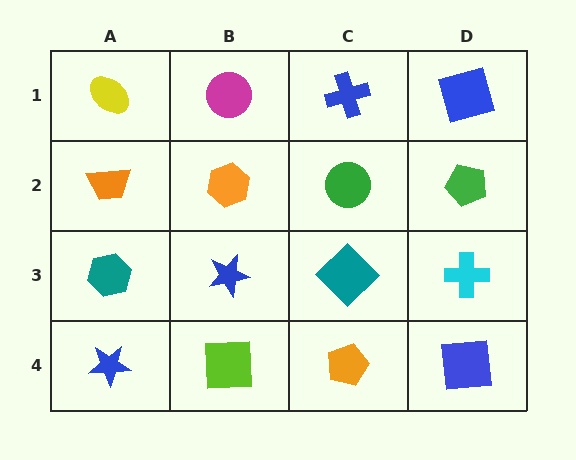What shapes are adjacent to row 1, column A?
An orange trapezoid (row 2, column A), a magenta circle (row 1, column B).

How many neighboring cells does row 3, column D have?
3.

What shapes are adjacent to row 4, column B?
A blue star (row 3, column B), a blue star (row 4, column A), an orange pentagon (row 4, column C).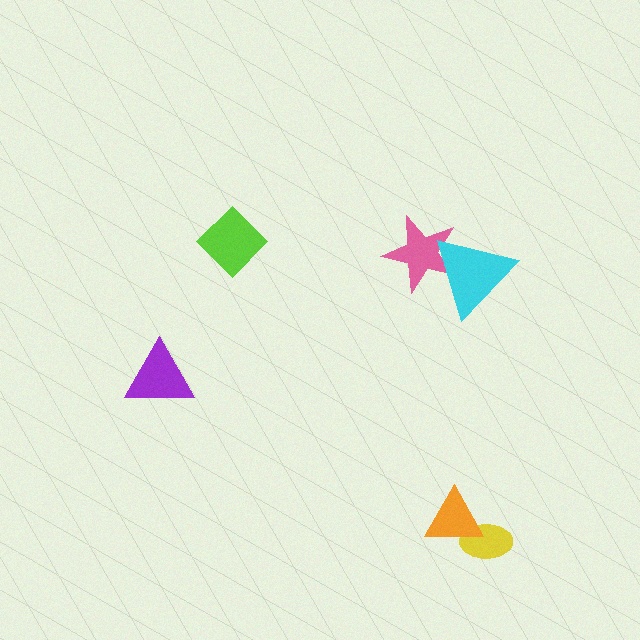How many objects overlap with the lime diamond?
0 objects overlap with the lime diamond.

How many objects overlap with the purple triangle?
0 objects overlap with the purple triangle.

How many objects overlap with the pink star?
1 object overlaps with the pink star.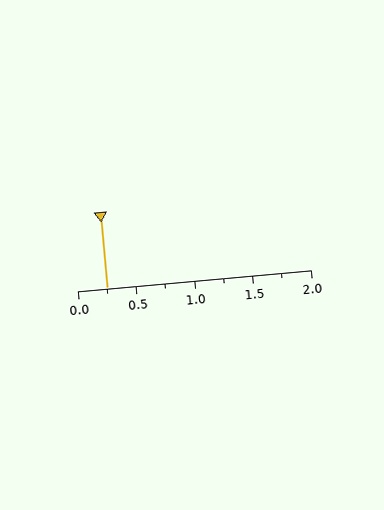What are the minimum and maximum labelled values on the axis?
The axis runs from 0.0 to 2.0.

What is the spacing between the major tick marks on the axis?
The major ticks are spaced 0.5 apart.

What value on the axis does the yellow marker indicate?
The marker indicates approximately 0.25.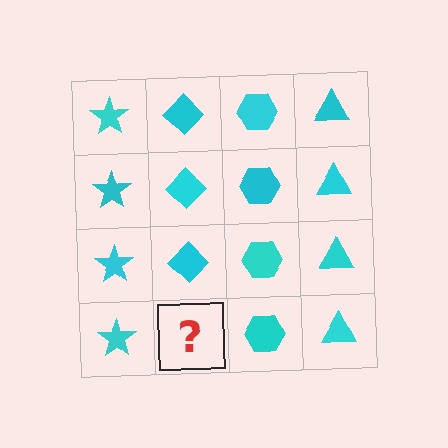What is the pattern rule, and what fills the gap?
The rule is that each column has a consistent shape. The gap should be filled with a cyan diamond.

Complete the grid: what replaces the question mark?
The question mark should be replaced with a cyan diamond.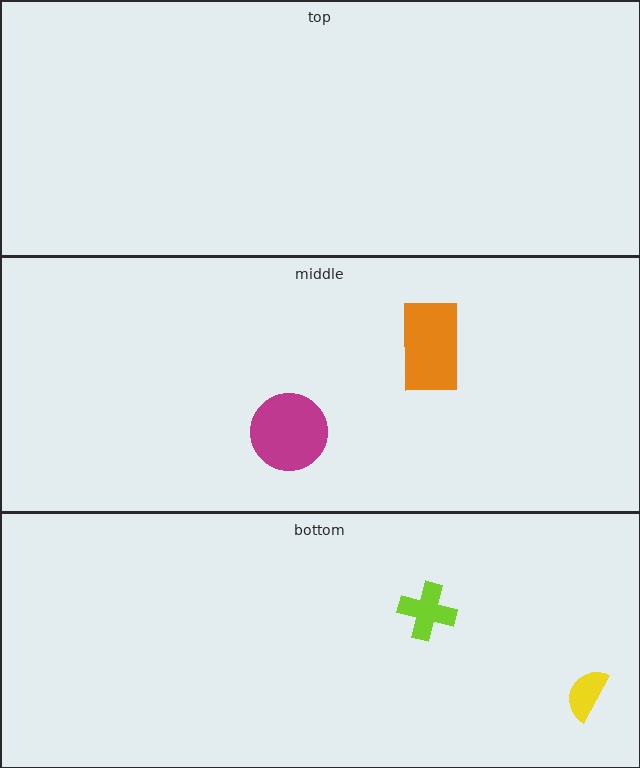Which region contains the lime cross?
The bottom region.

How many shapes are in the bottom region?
2.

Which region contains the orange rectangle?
The middle region.